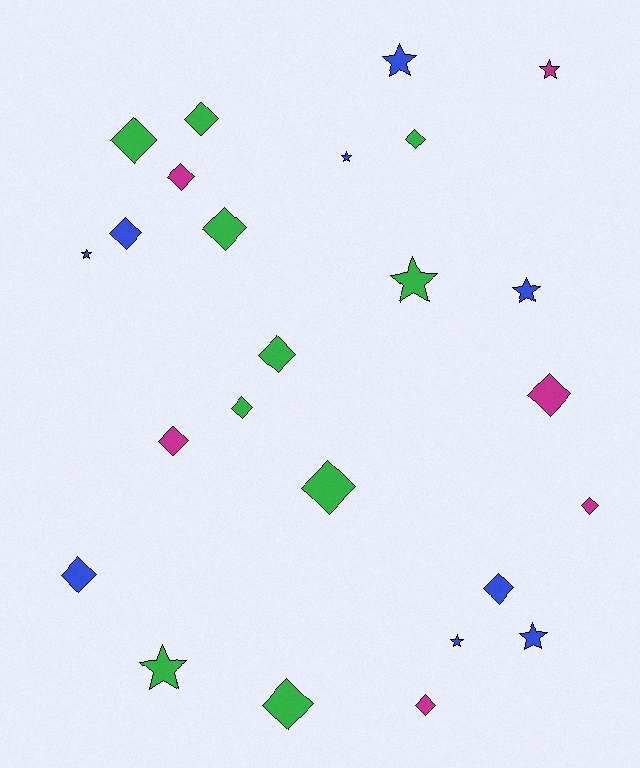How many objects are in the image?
There are 25 objects.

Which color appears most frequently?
Green, with 10 objects.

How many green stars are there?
There are 2 green stars.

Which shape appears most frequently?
Diamond, with 16 objects.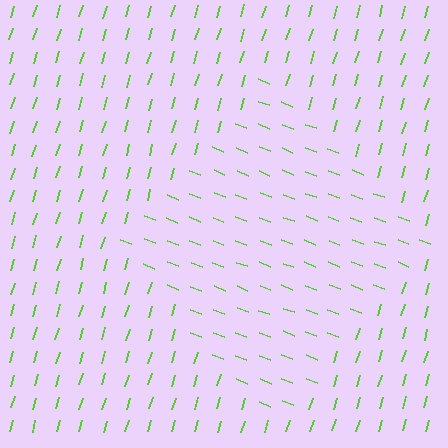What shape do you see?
I see a diamond.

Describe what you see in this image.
The image is filled with small lime line segments. A diamond region in the image has lines oriented differently from the surrounding lines, creating a visible texture boundary.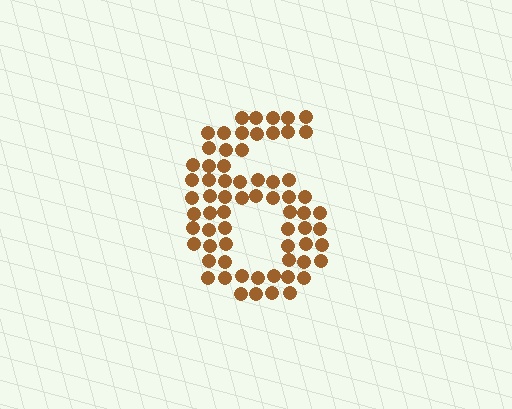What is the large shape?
The large shape is the digit 6.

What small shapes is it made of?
It is made of small circles.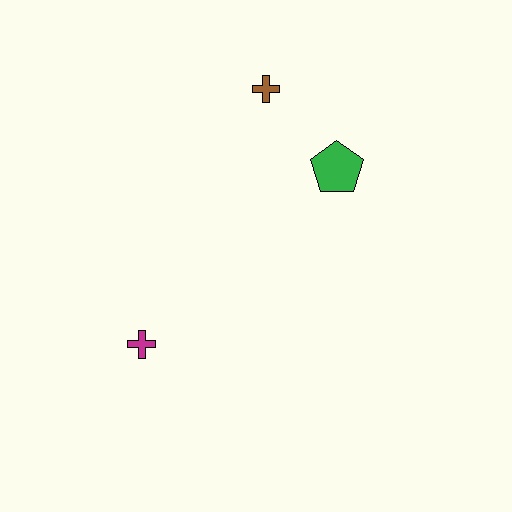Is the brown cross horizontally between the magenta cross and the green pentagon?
Yes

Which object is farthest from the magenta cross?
The brown cross is farthest from the magenta cross.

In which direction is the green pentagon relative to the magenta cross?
The green pentagon is to the right of the magenta cross.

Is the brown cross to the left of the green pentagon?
Yes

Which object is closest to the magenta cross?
The green pentagon is closest to the magenta cross.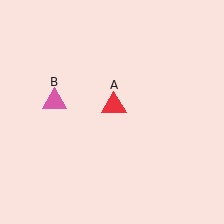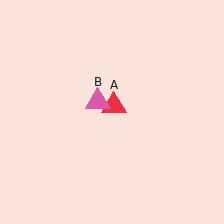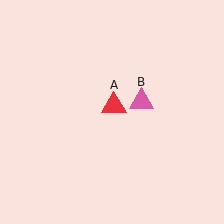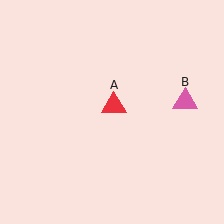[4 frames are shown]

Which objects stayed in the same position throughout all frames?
Red triangle (object A) remained stationary.